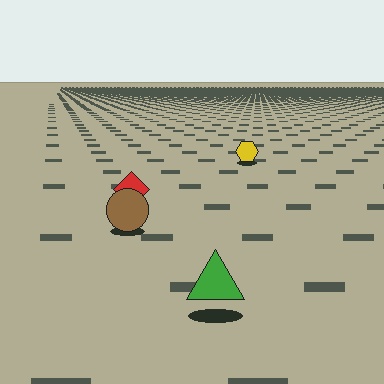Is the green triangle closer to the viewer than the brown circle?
Yes. The green triangle is closer — you can tell from the texture gradient: the ground texture is coarser near it.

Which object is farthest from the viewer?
The yellow hexagon is farthest from the viewer. It appears smaller and the ground texture around it is denser.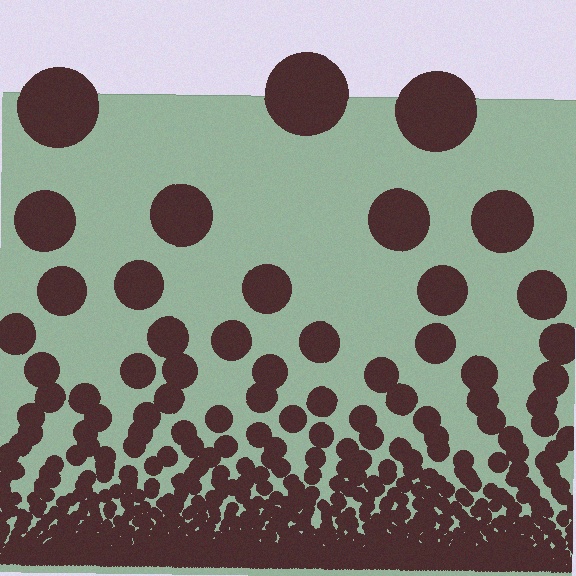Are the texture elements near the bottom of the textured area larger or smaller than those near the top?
Smaller. The gradient is inverted — elements near the bottom are smaller and denser.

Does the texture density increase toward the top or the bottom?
Density increases toward the bottom.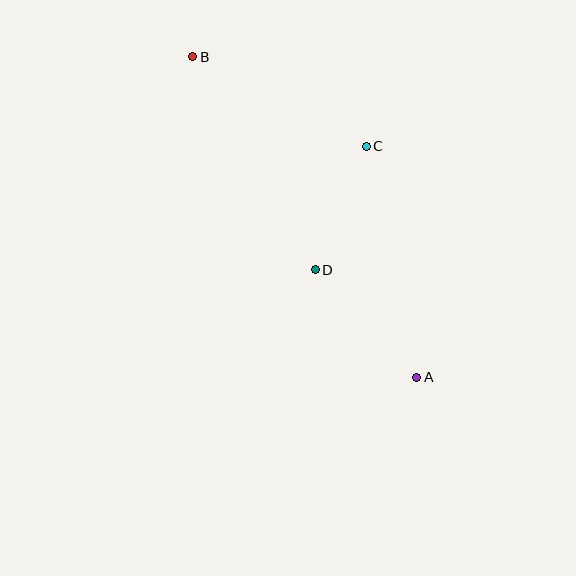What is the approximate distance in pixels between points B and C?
The distance between B and C is approximately 195 pixels.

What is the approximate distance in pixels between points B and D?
The distance between B and D is approximately 246 pixels.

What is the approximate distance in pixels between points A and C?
The distance between A and C is approximately 236 pixels.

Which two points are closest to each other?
Points C and D are closest to each other.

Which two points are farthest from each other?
Points A and B are farthest from each other.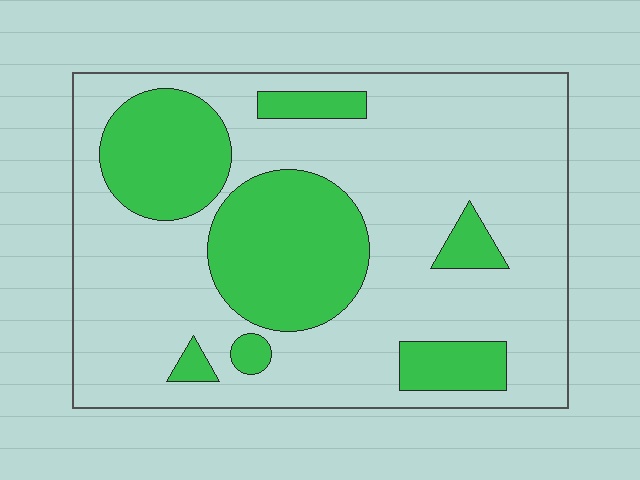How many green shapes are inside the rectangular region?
7.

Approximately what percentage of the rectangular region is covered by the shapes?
Approximately 30%.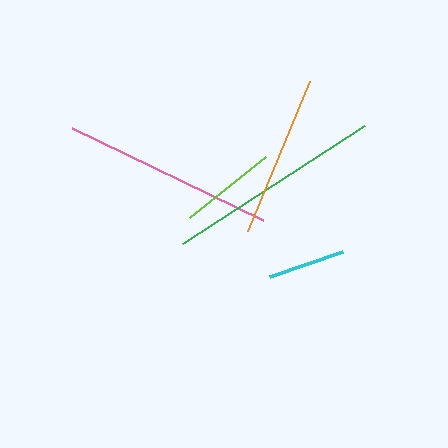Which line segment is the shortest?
The cyan line is the shortest at approximately 78 pixels.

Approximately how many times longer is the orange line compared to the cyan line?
The orange line is approximately 2.1 times the length of the cyan line.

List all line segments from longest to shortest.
From longest to shortest: green, pink, orange, lime, cyan.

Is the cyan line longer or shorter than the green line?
The green line is longer than the cyan line.